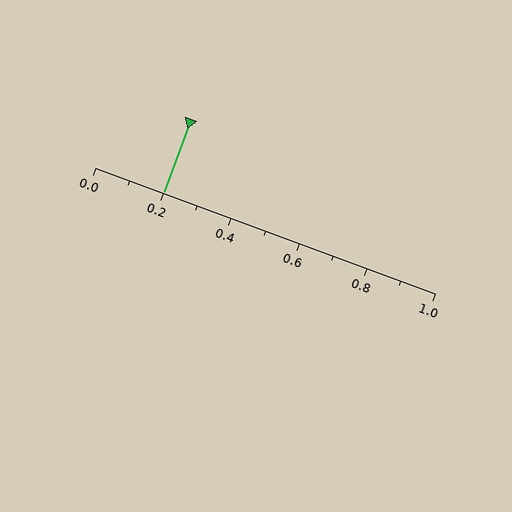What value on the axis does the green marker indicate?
The marker indicates approximately 0.2.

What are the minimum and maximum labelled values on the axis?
The axis runs from 0.0 to 1.0.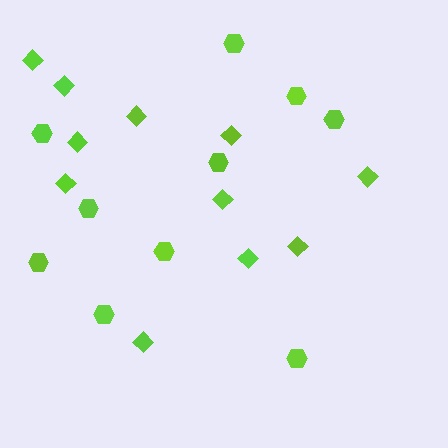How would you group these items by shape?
There are 2 groups: one group of diamonds (11) and one group of hexagons (10).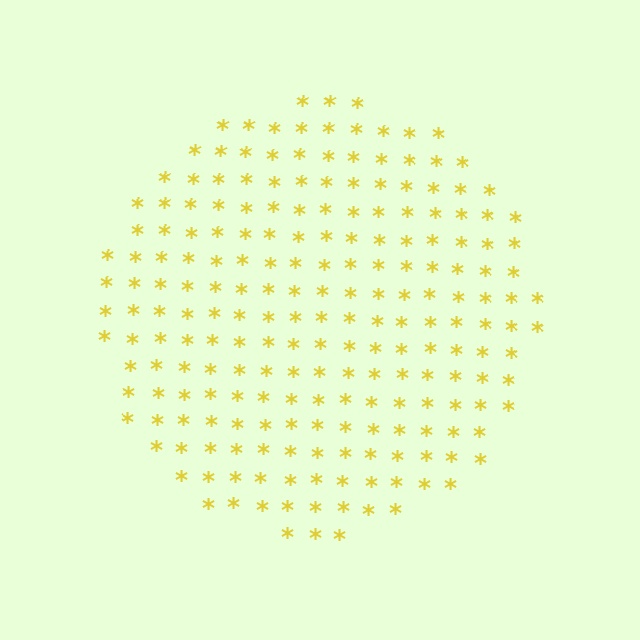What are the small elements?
The small elements are asterisks.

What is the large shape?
The large shape is a circle.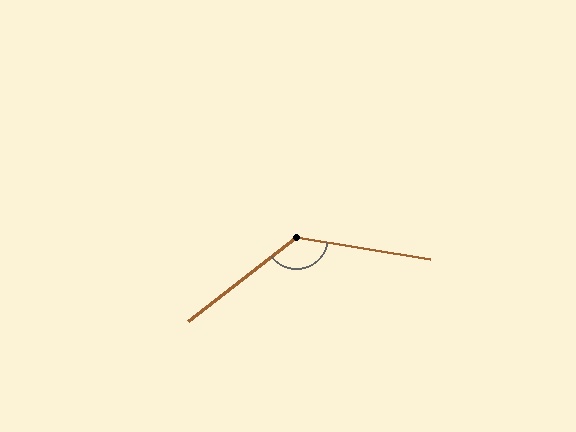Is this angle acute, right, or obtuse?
It is obtuse.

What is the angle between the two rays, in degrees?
Approximately 133 degrees.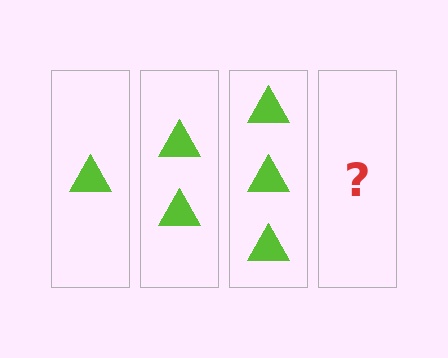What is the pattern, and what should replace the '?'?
The pattern is that each step adds one more triangle. The '?' should be 4 triangles.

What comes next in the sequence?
The next element should be 4 triangles.